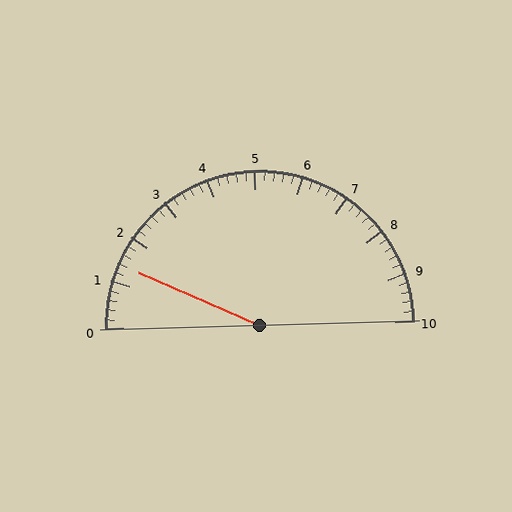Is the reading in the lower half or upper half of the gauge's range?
The reading is in the lower half of the range (0 to 10).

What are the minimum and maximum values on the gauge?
The gauge ranges from 0 to 10.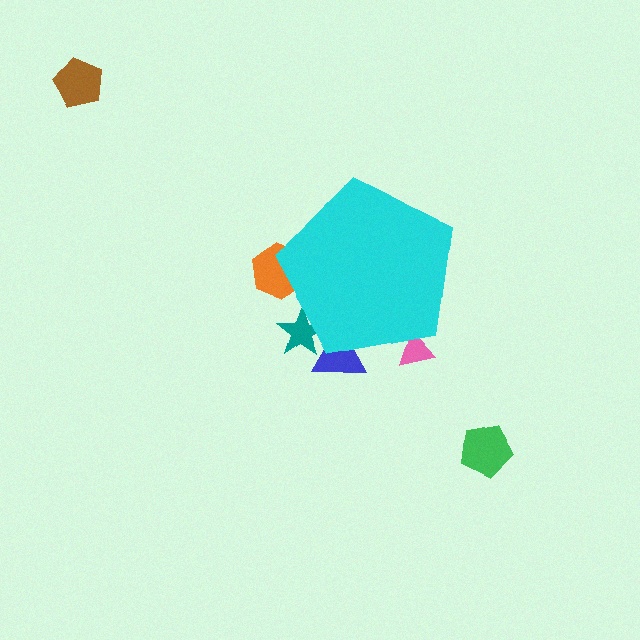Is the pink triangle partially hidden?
Yes, the pink triangle is partially hidden behind the cyan pentagon.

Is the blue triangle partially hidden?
Yes, the blue triangle is partially hidden behind the cyan pentagon.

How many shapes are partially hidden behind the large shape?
4 shapes are partially hidden.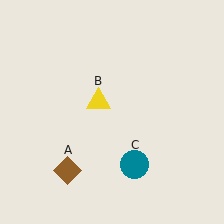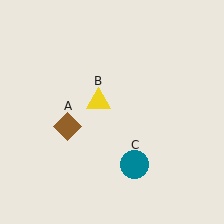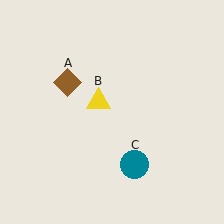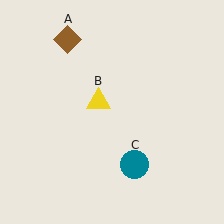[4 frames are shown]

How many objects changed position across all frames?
1 object changed position: brown diamond (object A).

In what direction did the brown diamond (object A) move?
The brown diamond (object A) moved up.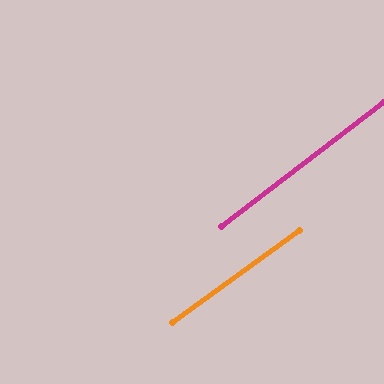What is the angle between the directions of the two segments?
Approximately 2 degrees.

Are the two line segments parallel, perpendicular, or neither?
Parallel — their directions differ by only 1.6°.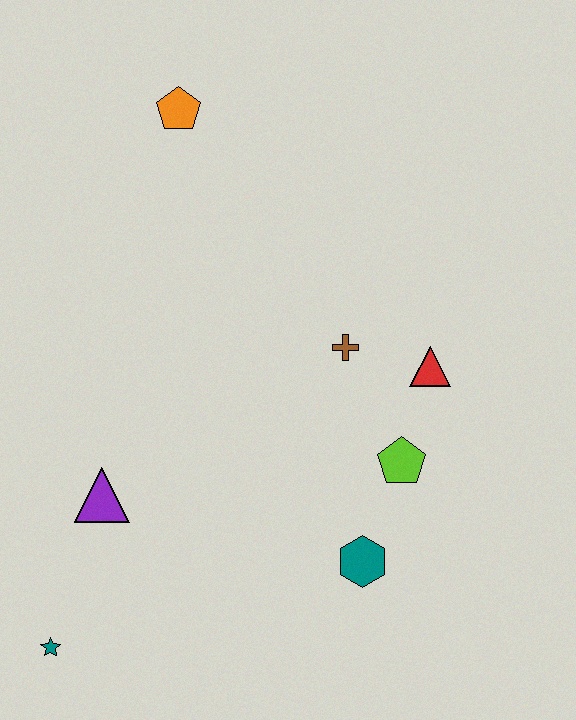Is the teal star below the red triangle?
Yes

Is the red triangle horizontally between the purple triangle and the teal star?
No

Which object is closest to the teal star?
The purple triangle is closest to the teal star.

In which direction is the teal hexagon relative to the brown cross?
The teal hexagon is below the brown cross.